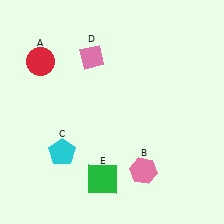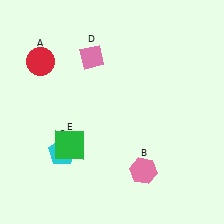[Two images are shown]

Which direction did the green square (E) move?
The green square (E) moved up.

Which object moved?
The green square (E) moved up.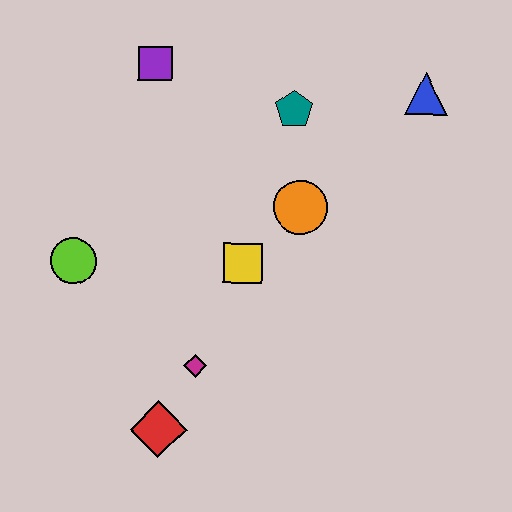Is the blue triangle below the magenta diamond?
No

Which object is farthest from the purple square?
The red diamond is farthest from the purple square.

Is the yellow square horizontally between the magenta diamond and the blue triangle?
Yes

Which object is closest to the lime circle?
The magenta diamond is closest to the lime circle.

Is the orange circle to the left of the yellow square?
No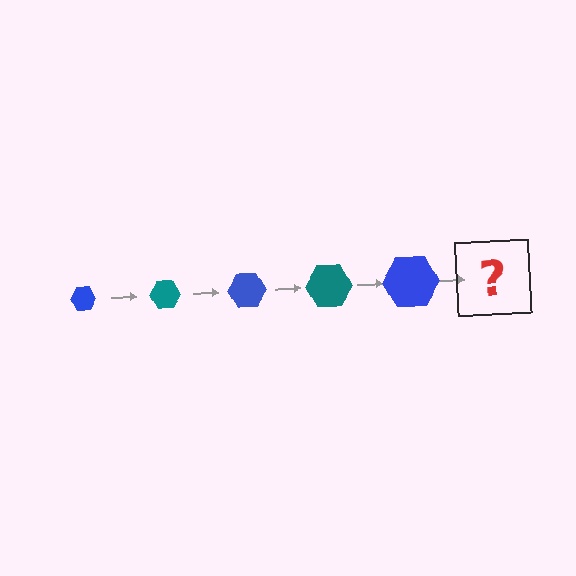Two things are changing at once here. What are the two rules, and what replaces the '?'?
The two rules are that the hexagon grows larger each step and the color cycles through blue and teal. The '?' should be a teal hexagon, larger than the previous one.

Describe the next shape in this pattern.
It should be a teal hexagon, larger than the previous one.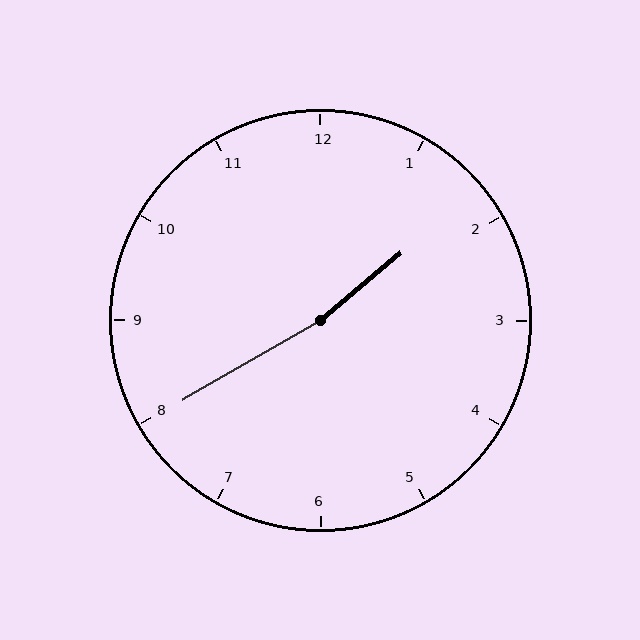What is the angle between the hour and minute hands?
Approximately 170 degrees.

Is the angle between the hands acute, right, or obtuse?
It is obtuse.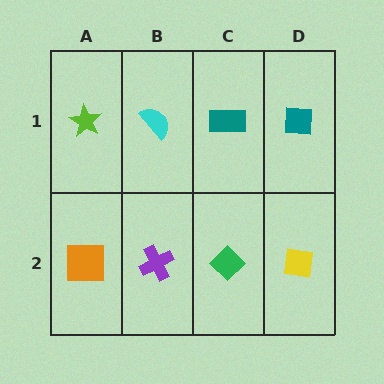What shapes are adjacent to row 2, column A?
A lime star (row 1, column A), a purple cross (row 2, column B).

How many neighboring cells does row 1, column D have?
2.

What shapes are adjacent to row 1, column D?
A yellow square (row 2, column D), a teal rectangle (row 1, column C).